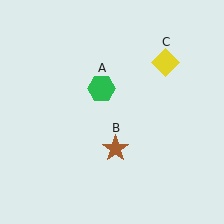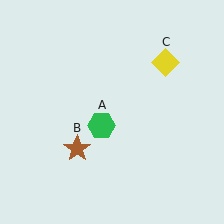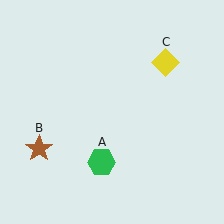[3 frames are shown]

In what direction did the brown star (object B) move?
The brown star (object B) moved left.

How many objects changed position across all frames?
2 objects changed position: green hexagon (object A), brown star (object B).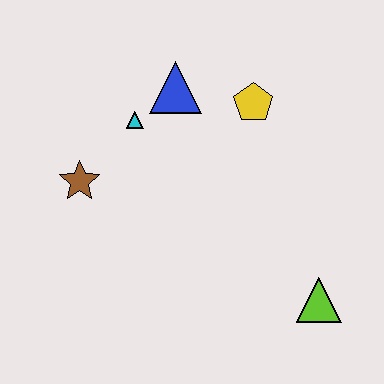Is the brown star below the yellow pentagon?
Yes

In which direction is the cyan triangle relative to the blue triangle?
The cyan triangle is to the left of the blue triangle.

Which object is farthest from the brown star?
The lime triangle is farthest from the brown star.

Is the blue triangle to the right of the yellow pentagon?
No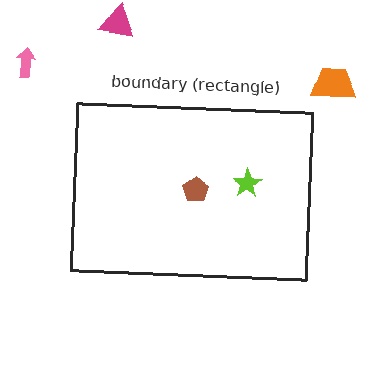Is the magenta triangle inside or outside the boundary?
Outside.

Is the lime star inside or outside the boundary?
Inside.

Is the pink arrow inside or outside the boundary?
Outside.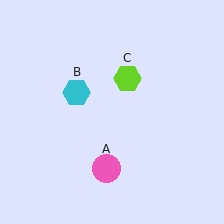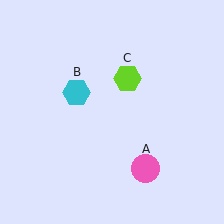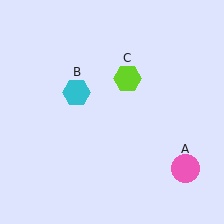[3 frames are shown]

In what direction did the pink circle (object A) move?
The pink circle (object A) moved right.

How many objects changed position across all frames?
1 object changed position: pink circle (object A).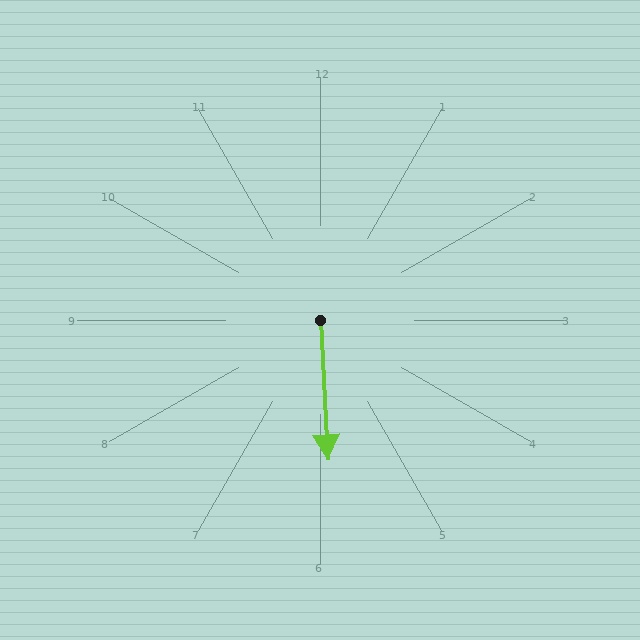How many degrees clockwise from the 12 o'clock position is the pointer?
Approximately 177 degrees.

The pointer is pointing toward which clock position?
Roughly 6 o'clock.